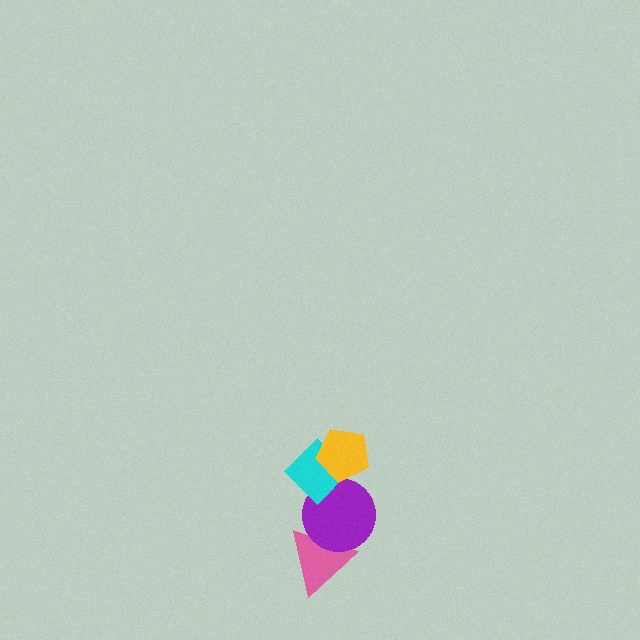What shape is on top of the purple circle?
The cyan diamond is on top of the purple circle.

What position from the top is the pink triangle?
The pink triangle is 4th from the top.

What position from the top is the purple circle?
The purple circle is 3rd from the top.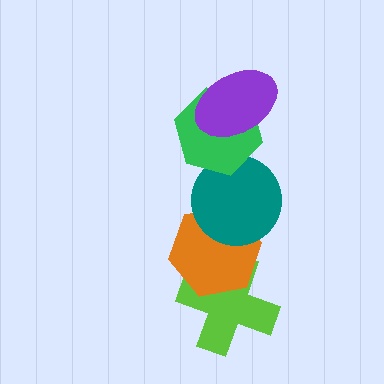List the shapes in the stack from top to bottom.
From top to bottom: the purple ellipse, the green hexagon, the teal circle, the orange hexagon, the lime cross.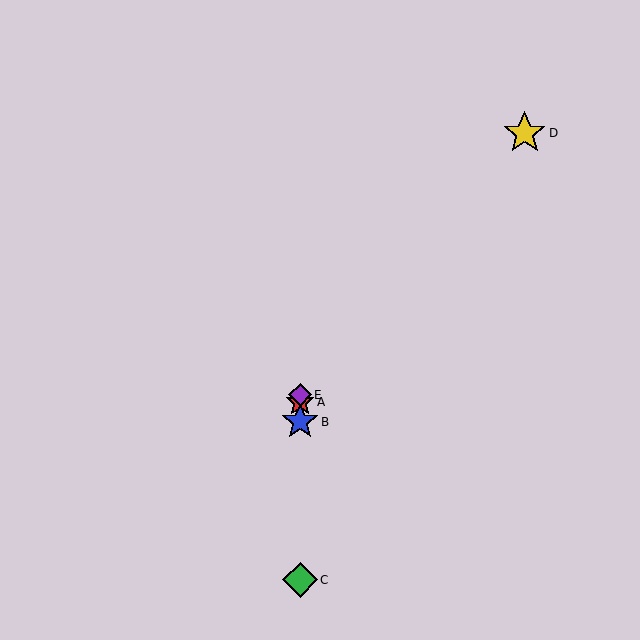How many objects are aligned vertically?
4 objects (A, B, C, E) are aligned vertically.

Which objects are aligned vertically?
Objects A, B, C, E are aligned vertically.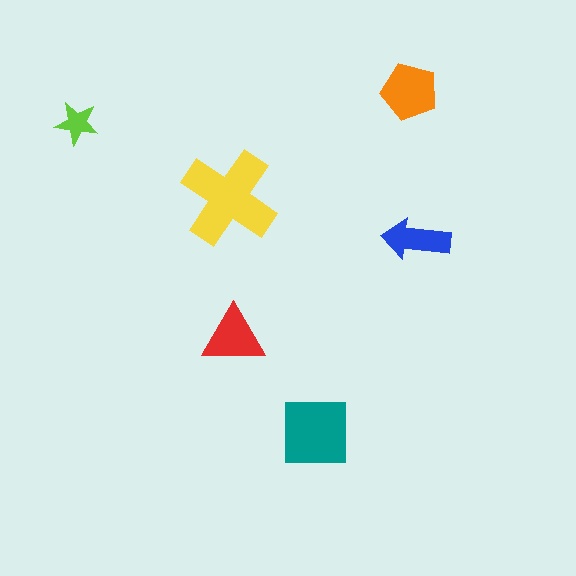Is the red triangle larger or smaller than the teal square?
Smaller.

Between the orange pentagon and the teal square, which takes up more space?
The teal square.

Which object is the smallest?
The lime star.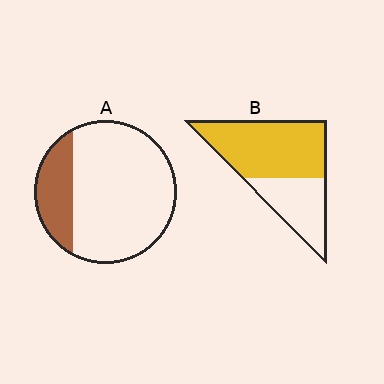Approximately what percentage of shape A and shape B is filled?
A is approximately 20% and B is approximately 65%.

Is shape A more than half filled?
No.